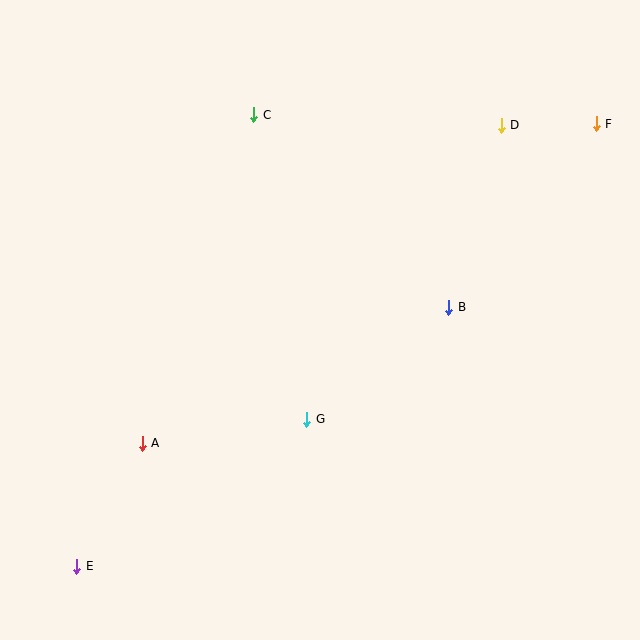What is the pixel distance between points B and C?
The distance between B and C is 274 pixels.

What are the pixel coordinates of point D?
Point D is at (501, 125).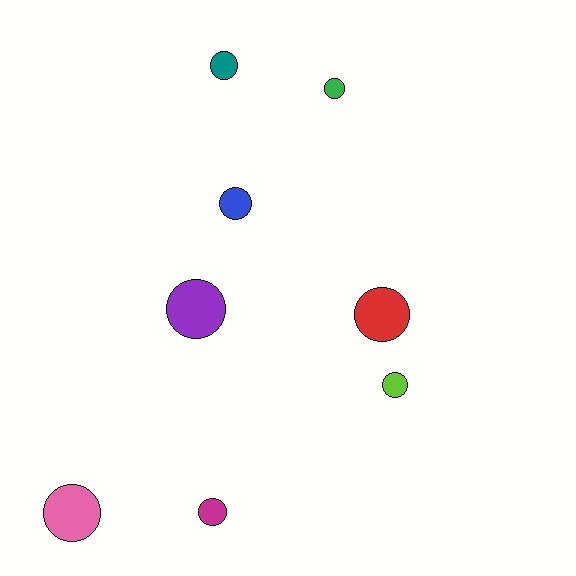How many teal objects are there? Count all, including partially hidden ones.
There is 1 teal object.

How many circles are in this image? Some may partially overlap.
There are 8 circles.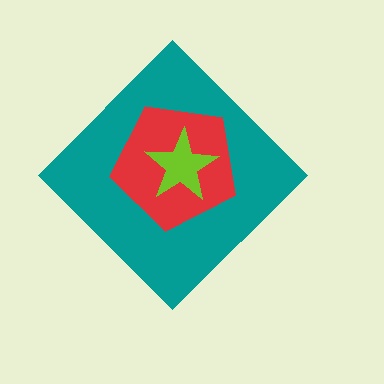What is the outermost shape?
The teal diamond.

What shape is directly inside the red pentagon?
The lime star.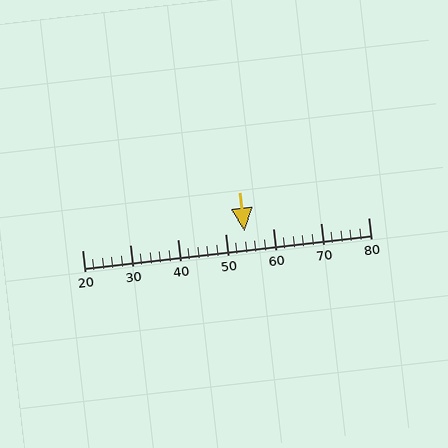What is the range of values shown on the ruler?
The ruler shows values from 20 to 80.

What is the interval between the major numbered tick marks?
The major tick marks are spaced 10 units apart.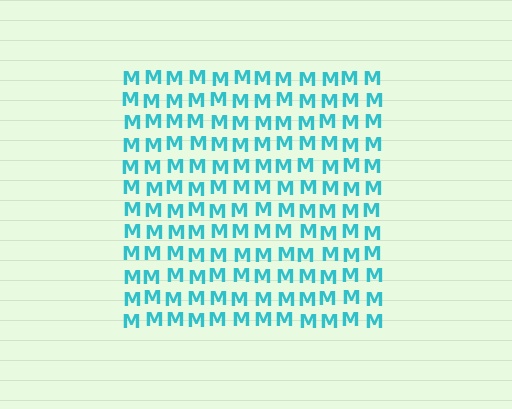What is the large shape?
The large shape is a square.